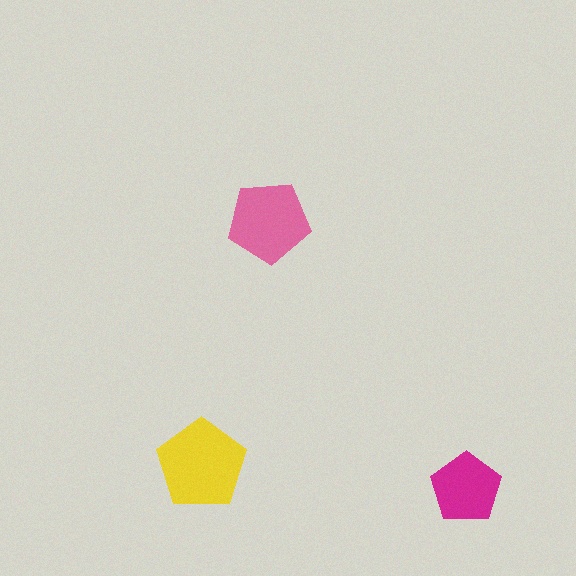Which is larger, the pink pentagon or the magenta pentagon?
The pink one.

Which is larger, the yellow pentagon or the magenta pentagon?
The yellow one.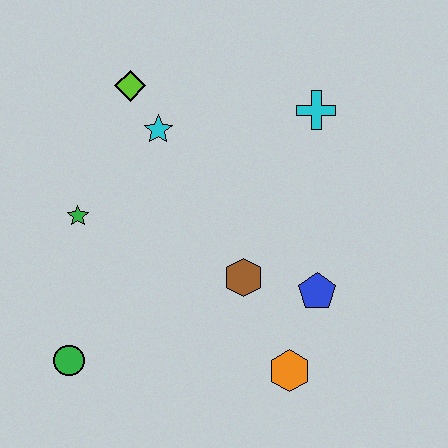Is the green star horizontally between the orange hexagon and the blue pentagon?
No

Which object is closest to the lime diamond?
The cyan star is closest to the lime diamond.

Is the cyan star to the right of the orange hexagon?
No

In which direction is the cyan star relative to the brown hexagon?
The cyan star is above the brown hexagon.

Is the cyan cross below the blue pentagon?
No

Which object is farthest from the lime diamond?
The orange hexagon is farthest from the lime diamond.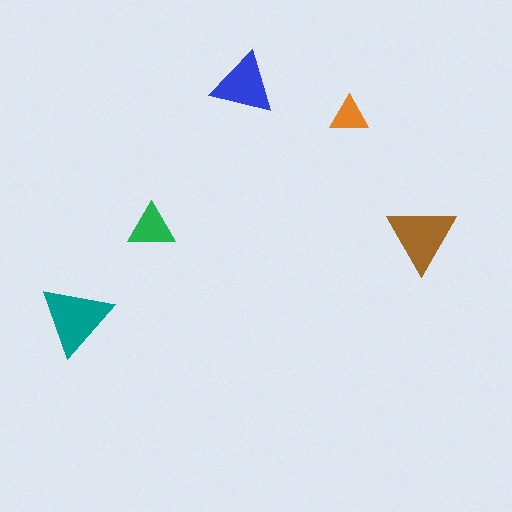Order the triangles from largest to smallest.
the teal one, the brown one, the blue one, the green one, the orange one.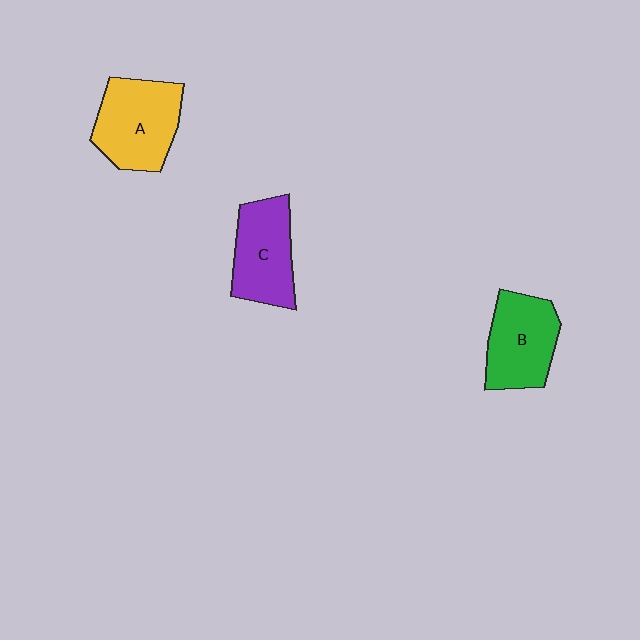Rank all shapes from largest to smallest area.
From largest to smallest: A (yellow), B (green), C (purple).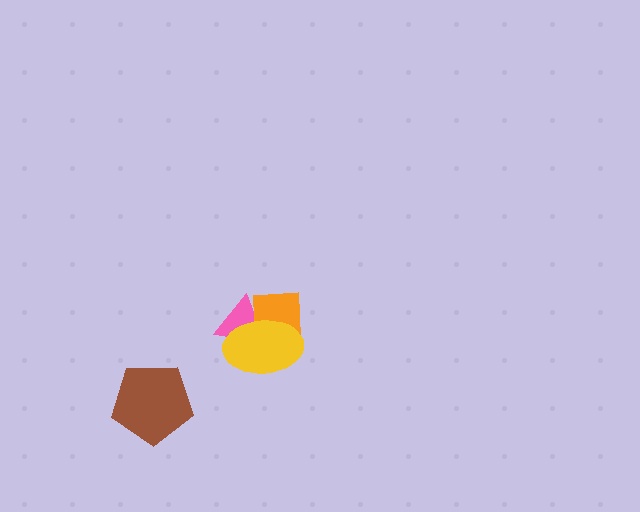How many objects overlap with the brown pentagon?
0 objects overlap with the brown pentagon.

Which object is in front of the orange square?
The yellow ellipse is in front of the orange square.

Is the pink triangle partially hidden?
Yes, it is partially covered by another shape.